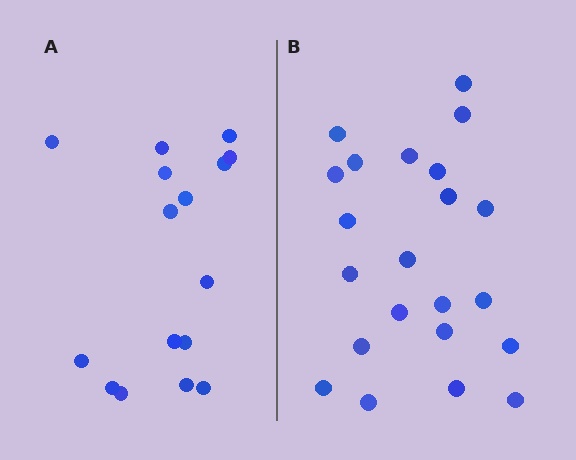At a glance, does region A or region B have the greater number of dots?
Region B (the right region) has more dots.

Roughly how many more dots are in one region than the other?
Region B has about 6 more dots than region A.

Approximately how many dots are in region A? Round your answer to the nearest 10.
About 20 dots. (The exact count is 16, which rounds to 20.)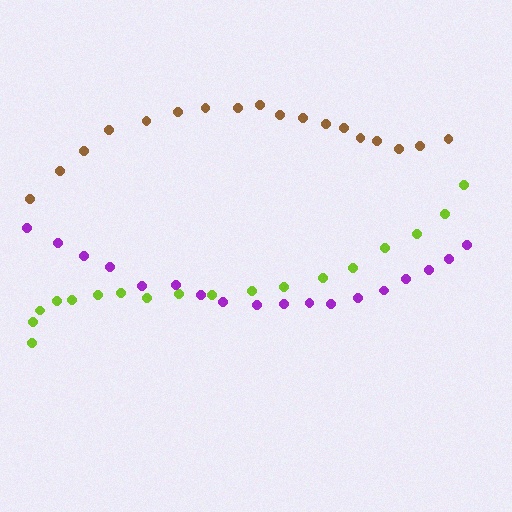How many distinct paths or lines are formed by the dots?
There are 3 distinct paths.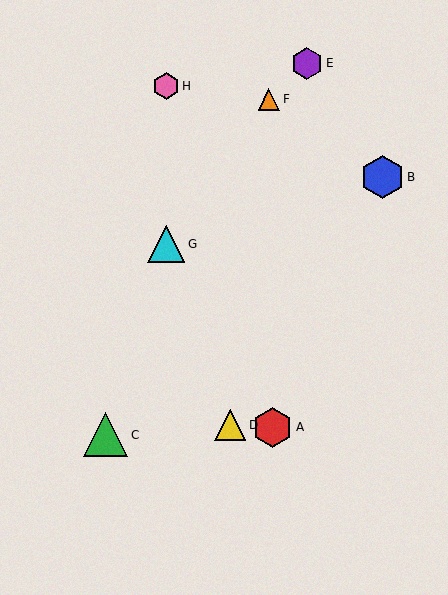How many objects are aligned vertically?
2 objects (G, H) are aligned vertically.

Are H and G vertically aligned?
Yes, both are at x≈166.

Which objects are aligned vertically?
Objects G, H are aligned vertically.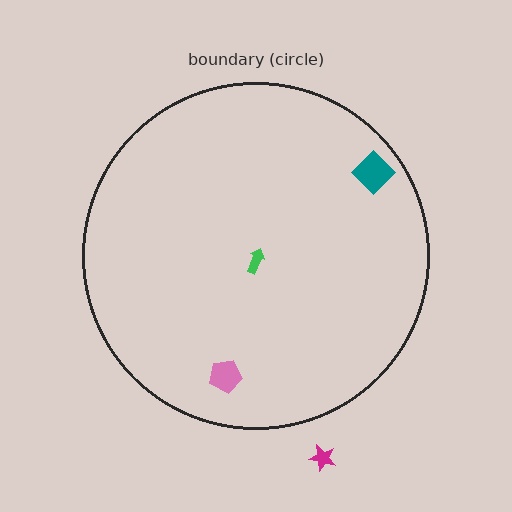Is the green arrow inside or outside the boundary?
Inside.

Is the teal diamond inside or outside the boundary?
Inside.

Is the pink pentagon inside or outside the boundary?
Inside.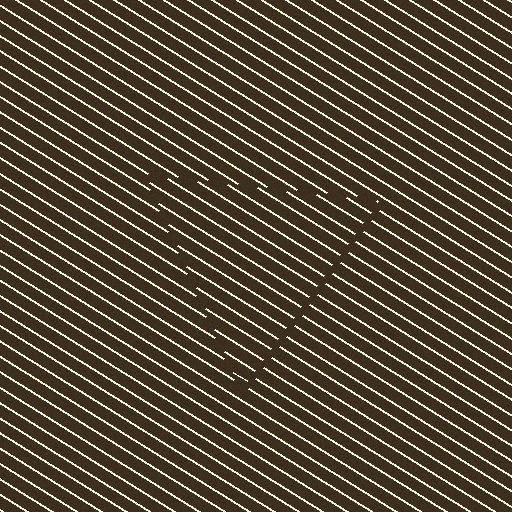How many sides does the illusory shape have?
3 sides — the line-ends trace a triangle.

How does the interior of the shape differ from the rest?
The interior of the shape contains the same grating, shifted by half a period — the contour is defined by the phase discontinuity where line-ends from the inner and outer gratings abut.